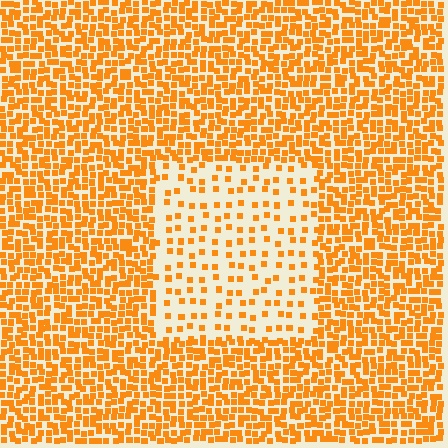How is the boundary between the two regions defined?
The boundary is defined by a change in element density (approximately 2.8x ratio). All elements are the same color, size, and shape.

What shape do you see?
I see a rectangle.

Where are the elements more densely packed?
The elements are more densely packed outside the rectangle boundary.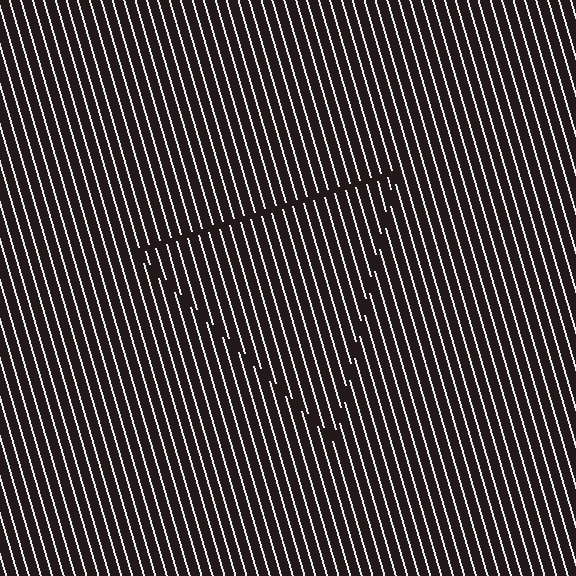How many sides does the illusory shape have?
3 sides — the line-ends trace a triangle.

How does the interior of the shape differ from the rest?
The interior of the shape contains the same grating, shifted by half a period — the contour is defined by the phase discontinuity where line-ends from the inner and outer gratings abut.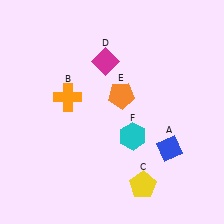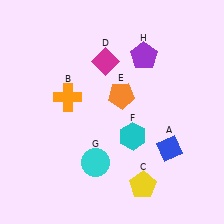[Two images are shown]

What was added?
A cyan circle (G), a purple pentagon (H) were added in Image 2.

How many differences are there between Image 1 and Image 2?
There are 2 differences between the two images.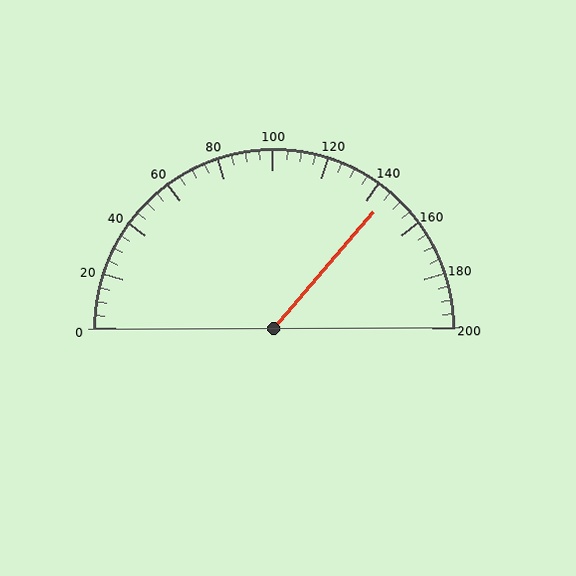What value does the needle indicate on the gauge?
The needle indicates approximately 145.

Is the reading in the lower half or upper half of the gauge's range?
The reading is in the upper half of the range (0 to 200).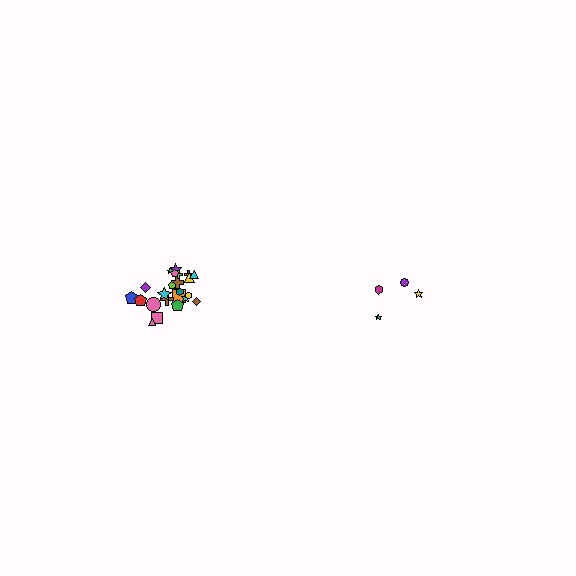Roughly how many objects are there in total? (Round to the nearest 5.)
Roughly 30 objects in total.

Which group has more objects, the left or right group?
The left group.